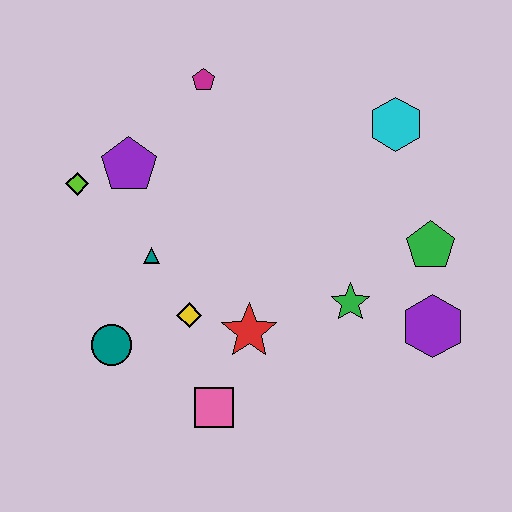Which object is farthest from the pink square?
The cyan hexagon is farthest from the pink square.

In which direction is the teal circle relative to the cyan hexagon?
The teal circle is to the left of the cyan hexagon.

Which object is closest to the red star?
The yellow diamond is closest to the red star.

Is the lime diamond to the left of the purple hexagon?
Yes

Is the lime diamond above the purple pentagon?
No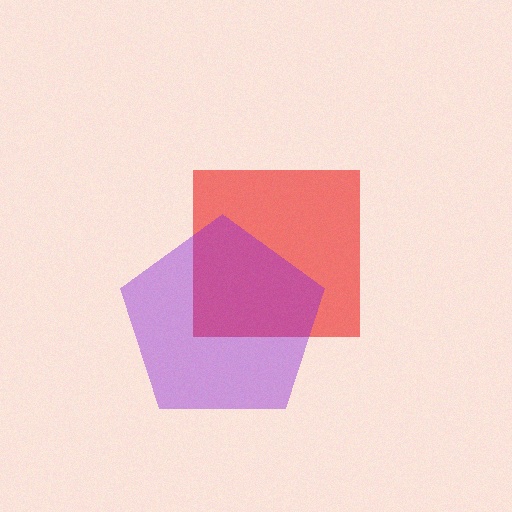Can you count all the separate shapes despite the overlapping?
Yes, there are 2 separate shapes.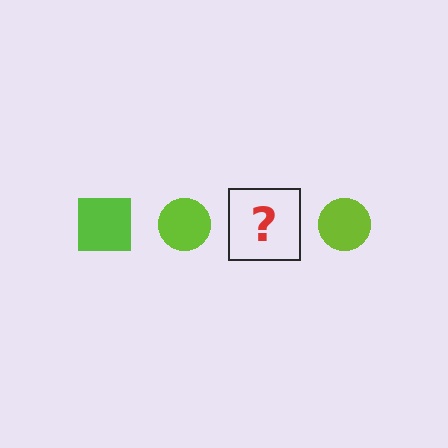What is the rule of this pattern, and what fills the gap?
The rule is that the pattern cycles through square, circle shapes in lime. The gap should be filled with a lime square.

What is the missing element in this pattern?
The missing element is a lime square.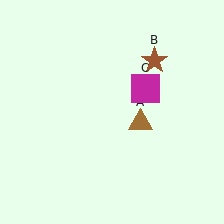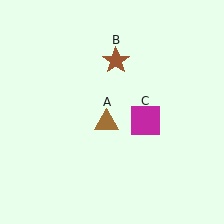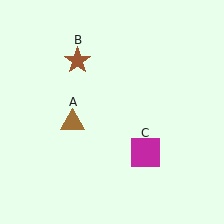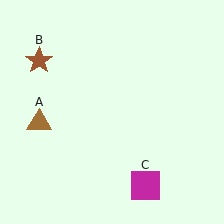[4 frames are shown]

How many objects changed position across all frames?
3 objects changed position: brown triangle (object A), brown star (object B), magenta square (object C).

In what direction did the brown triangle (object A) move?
The brown triangle (object A) moved left.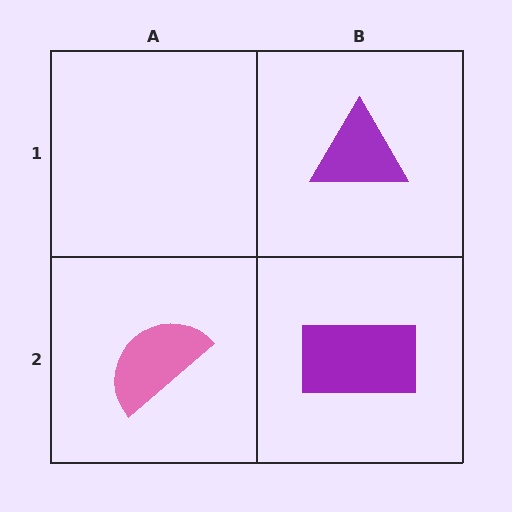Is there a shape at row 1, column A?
No, that cell is empty.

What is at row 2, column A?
A pink semicircle.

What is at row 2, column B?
A purple rectangle.